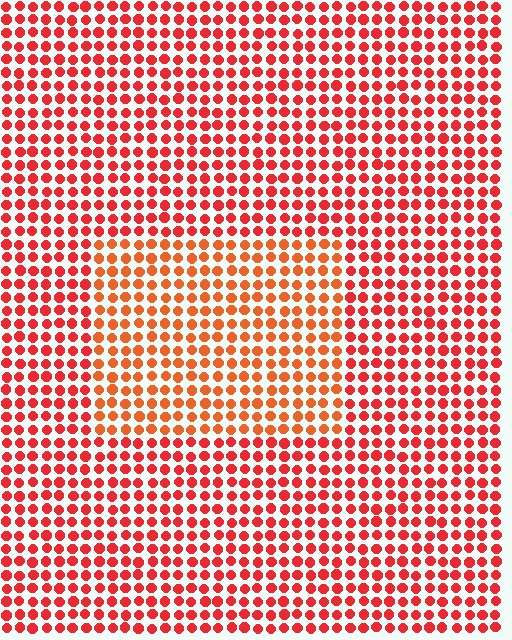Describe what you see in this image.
The image is filled with small red elements in a uniform arrangement. A rectangle-shaped region is visible where the elements are tinted to a slightly different hue, forming a subtle color boundary.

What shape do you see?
I see a rectangle.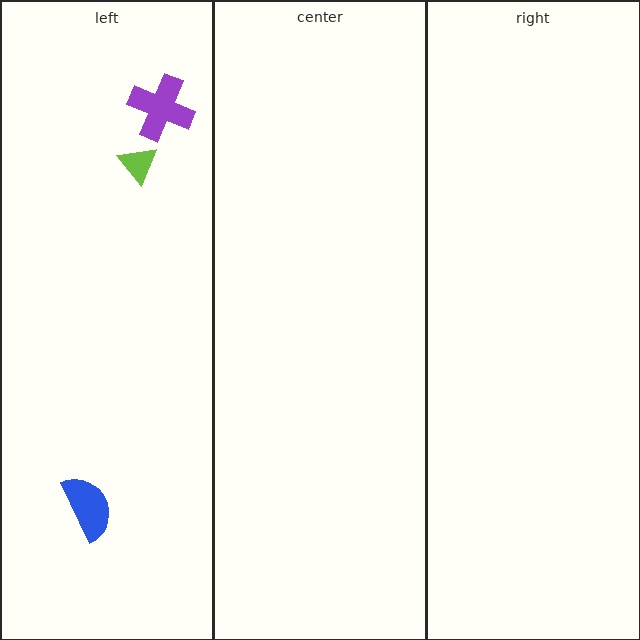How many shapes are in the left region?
3.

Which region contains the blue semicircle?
The left region.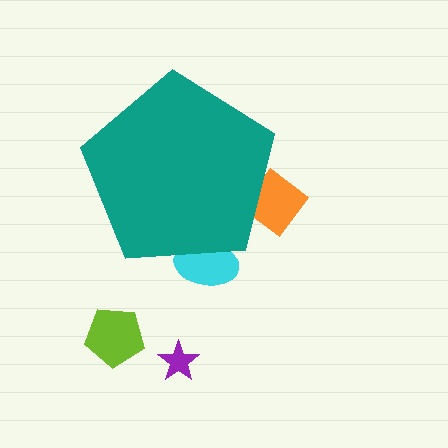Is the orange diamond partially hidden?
Yes, the orange diamond is partially hidden behind the teal pentagon.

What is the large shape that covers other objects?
A teal pentagon.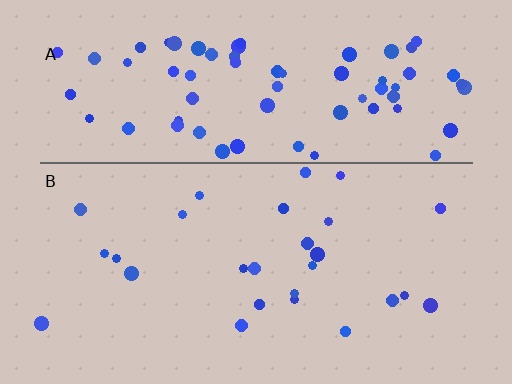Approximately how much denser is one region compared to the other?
Approximately 2.9× — region A over region B.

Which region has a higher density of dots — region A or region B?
A (the top).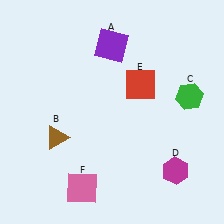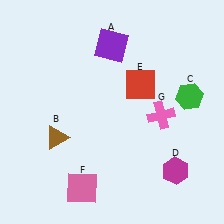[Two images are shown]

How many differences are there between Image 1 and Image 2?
There is 1 difference between the two images.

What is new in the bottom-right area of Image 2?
A pink cross (G) was added in the bottom-right area of Image 2.